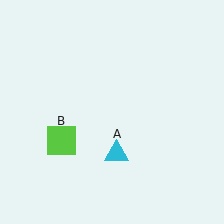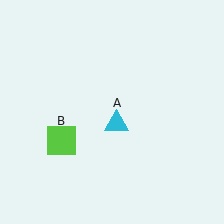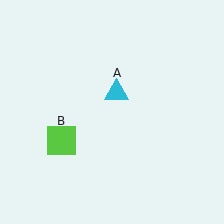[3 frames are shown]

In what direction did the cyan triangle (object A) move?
The cyan triangle (object A) moved up.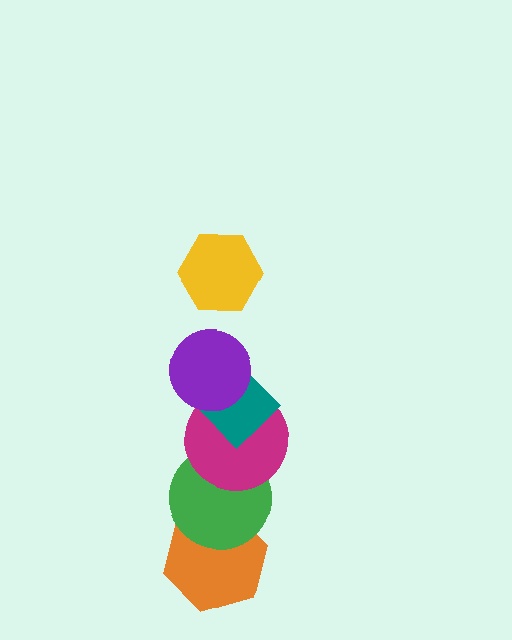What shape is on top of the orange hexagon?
The green circle is on top of the orange hexagon.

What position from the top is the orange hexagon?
The orange hexagon is 6th from the top.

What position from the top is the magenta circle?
The magenta circle is 4th from the top.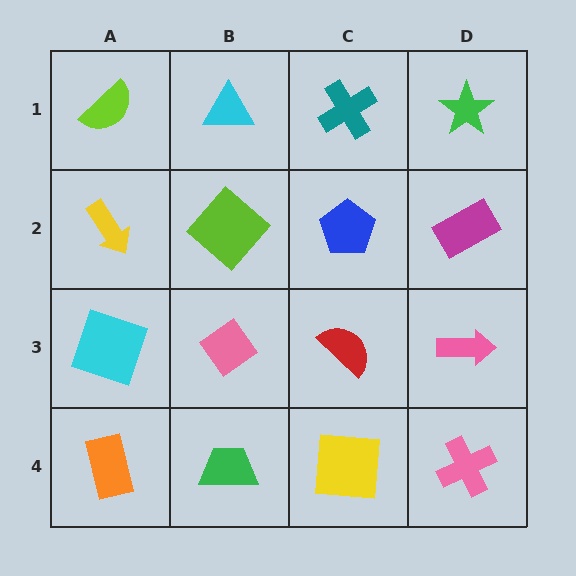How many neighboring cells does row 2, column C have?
4.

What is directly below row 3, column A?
An orange rectangle.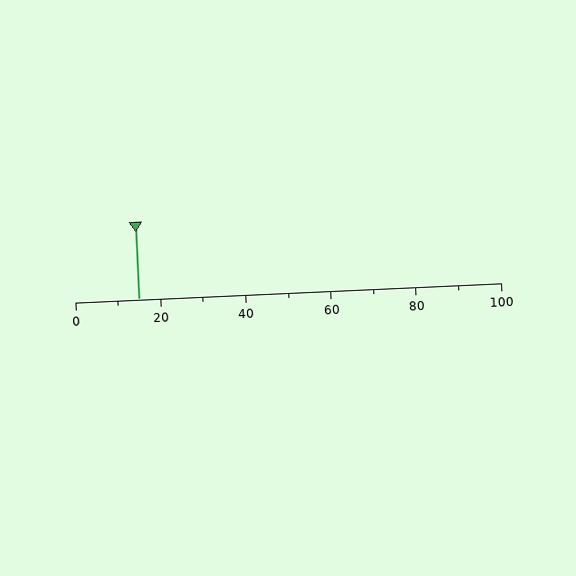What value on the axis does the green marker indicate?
The marker indicates approximately 15.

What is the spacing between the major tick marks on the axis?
The major ticks are spaced 20 apart.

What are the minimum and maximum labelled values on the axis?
The axis runs from 0 to 100.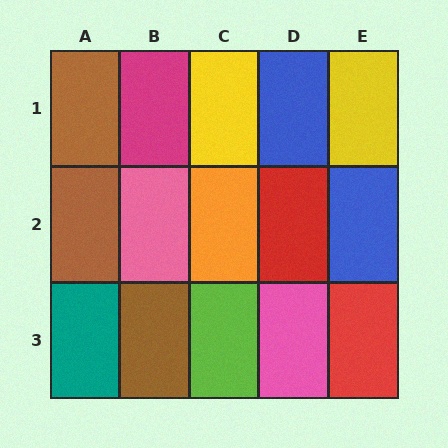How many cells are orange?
1 cell is orange.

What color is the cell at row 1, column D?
Blue.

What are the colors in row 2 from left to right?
Brown, pink, orange, red, blue.